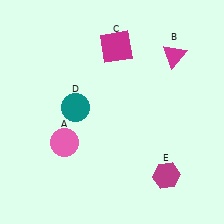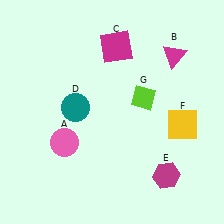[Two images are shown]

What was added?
A yellow square (F), a lime diamond (G) were added in Image 2.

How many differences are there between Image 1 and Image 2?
There are 2 differences between the two images.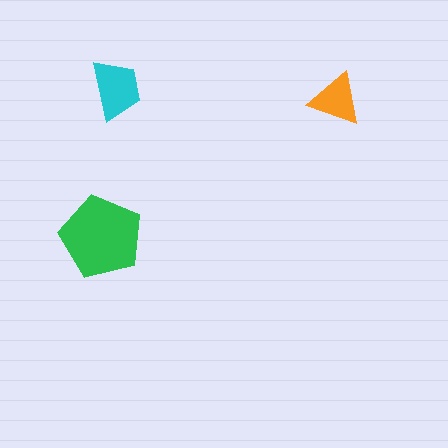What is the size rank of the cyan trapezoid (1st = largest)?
2nd.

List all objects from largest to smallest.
The green pentagon, the cyan trapezoid, the orange triangle.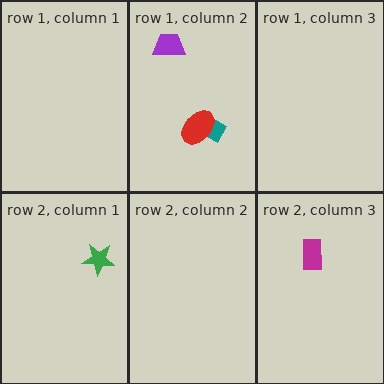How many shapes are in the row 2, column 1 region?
1.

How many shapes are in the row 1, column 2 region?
3.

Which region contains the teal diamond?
The row 1, column 2 region.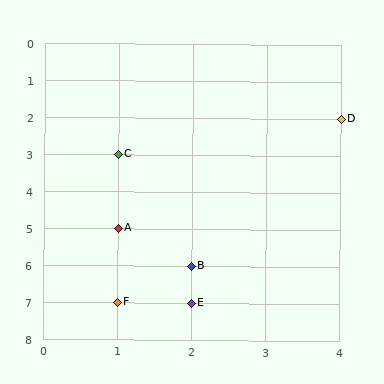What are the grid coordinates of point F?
Point F is at grid coordinates (1, 7).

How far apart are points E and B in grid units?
Points E and B are 1 row apart.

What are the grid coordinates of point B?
Point B is at grid coordinates (2, 6).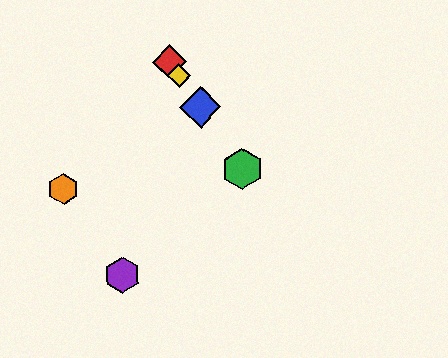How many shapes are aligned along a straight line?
4 shapes (the red diamond, the blue diamond, the green hexagon, the yellow diamond) are aligned along a straight line.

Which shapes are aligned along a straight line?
The red diamond, the blue diamond, the green hexagon, the yellow diamond are aligned along a straight line.